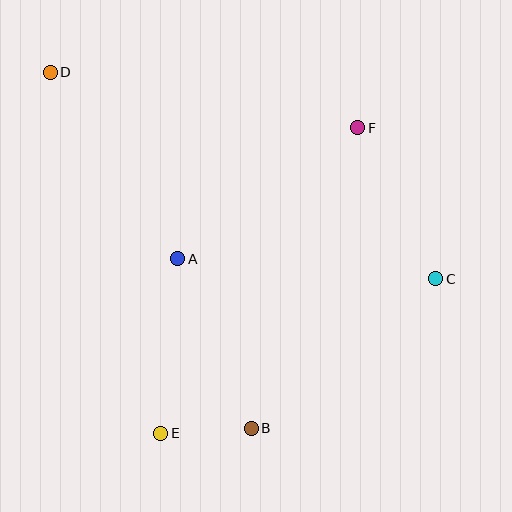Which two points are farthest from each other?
Points C and D are farthest from each other.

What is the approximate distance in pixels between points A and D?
The distance between A and D is approximately 226 pixels.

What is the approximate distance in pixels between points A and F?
The distance between A and F is approximately 223 pixels.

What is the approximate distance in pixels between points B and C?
The distance between B and C is approximately 238 pixels.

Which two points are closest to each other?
Points B and E are closest to each other.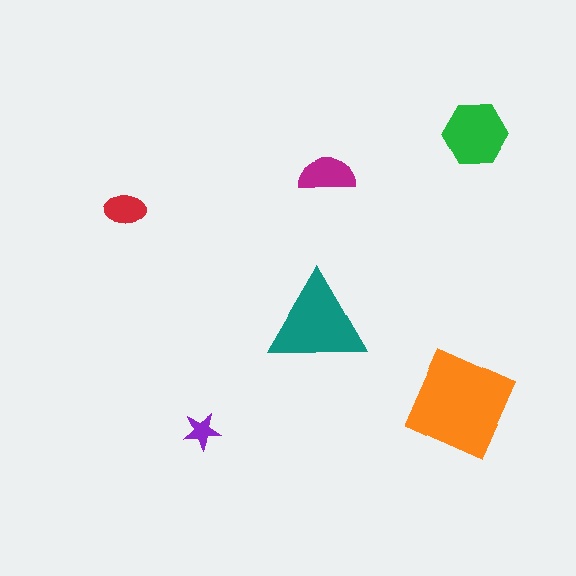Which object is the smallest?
The purple star.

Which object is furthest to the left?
The red ellipse is leftmost.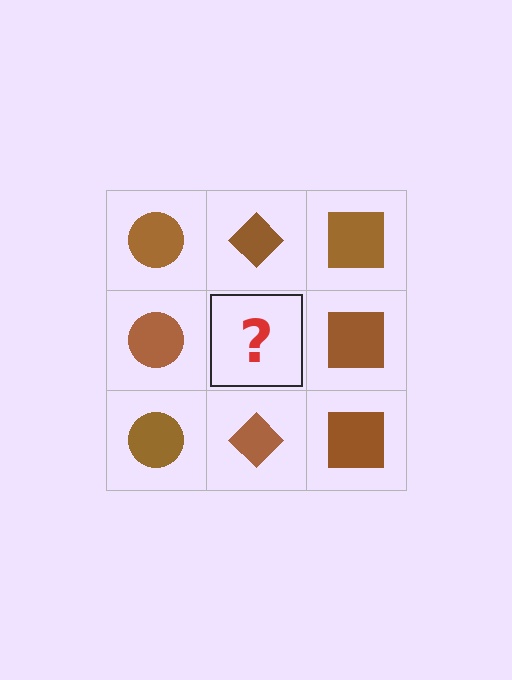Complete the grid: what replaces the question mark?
The question mark should be replaced with a brown diamond.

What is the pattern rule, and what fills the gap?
The rule is that each column has a consistent shape. The gap should be filled with a brown diamond.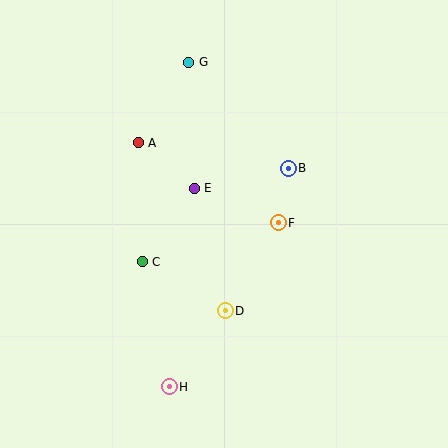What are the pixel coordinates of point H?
Point H is at (169, 387).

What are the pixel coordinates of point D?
Point D is at (225, 311).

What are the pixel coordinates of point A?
Point A is at (138, 143).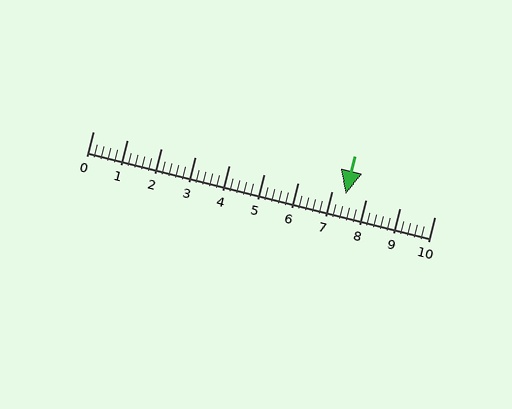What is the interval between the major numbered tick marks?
The major tick marks are spaced 1 units apart.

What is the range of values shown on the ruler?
The ruler shows values from 0 to 10.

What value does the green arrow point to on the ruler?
The green arrow points to approximately 7.4.